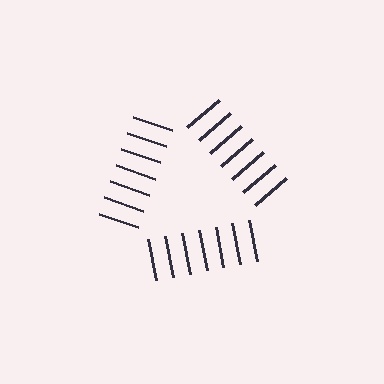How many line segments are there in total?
21 — 7 along each of the 3 edges.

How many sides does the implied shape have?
3 sides — the line-ends trace a triangle.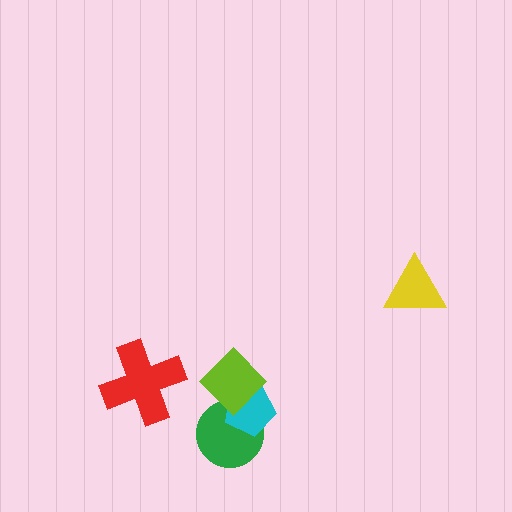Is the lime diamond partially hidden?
No, no other shape covers it.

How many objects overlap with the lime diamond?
2 objects overlap with the lime diamond.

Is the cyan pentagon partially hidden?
Yes, it is partially covered by another shape.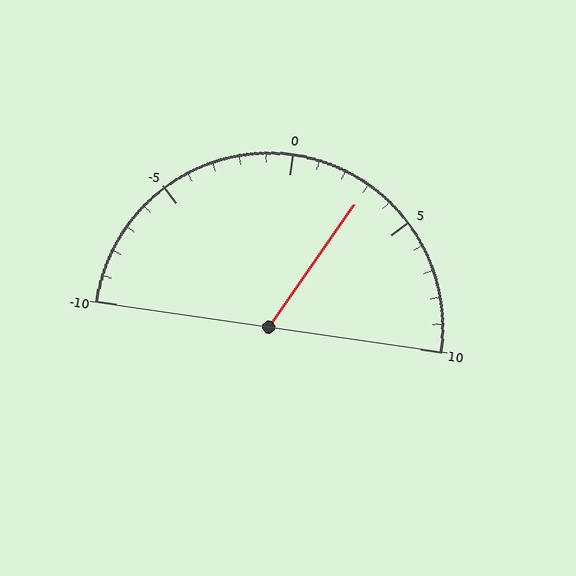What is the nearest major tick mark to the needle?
The nearest major tick mark is 5.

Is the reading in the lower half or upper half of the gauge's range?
The reading is in the upper half of the range (-10 to 10).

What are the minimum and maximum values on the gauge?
The gauge ranges from -10 to 10.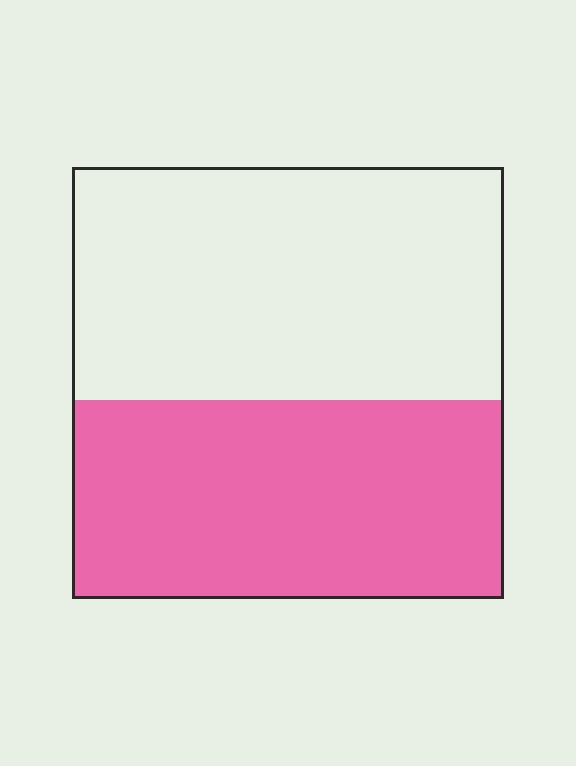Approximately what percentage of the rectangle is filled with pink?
Approximately 45%.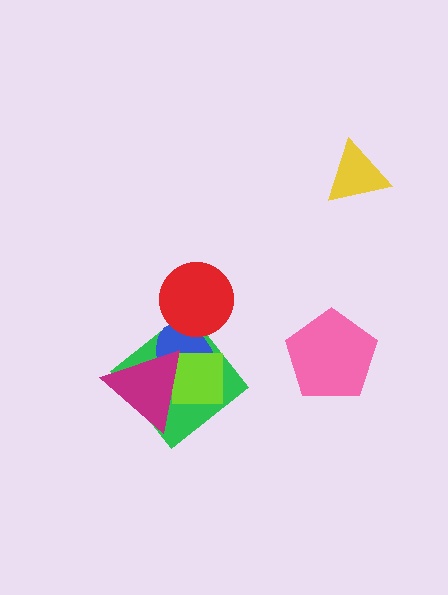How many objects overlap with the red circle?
1 object overlaps with the red circle.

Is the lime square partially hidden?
Yes, it is partially covered by another shape.